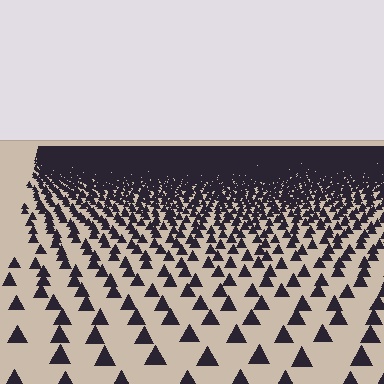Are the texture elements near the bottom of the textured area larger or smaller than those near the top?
Larger. Near the bottom, elements are closer to the viewer and appear at a bigger on-screen size.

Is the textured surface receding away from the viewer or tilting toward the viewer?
The surface is receding away from the viewer. Texture elements get smaller and denser toward the top.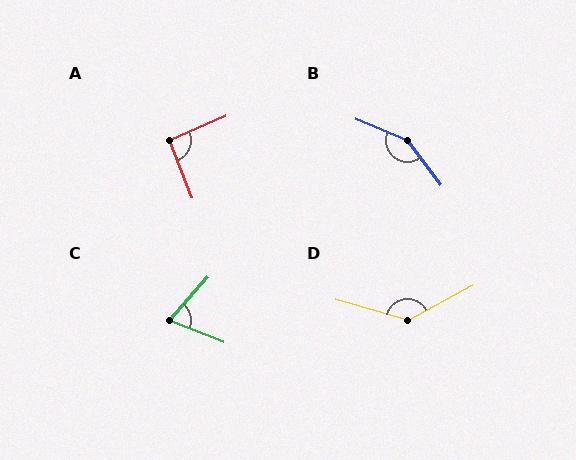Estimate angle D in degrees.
Approximately 136 degrees.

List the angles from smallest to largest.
C (70°), A (92°), D (136°), B (150°).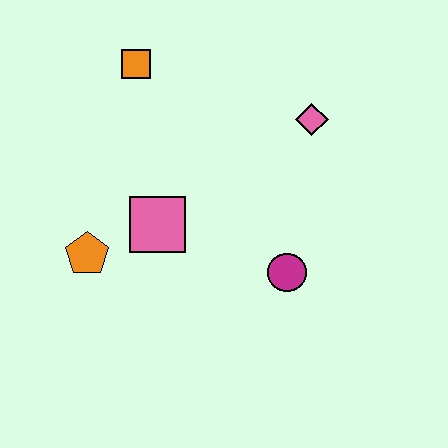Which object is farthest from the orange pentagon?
The pink diamond is farthest from the orange pentagon.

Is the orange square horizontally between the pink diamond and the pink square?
No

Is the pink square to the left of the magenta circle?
Yes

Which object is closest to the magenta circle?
The pink square is closest to the magenta circle.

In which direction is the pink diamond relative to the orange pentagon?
The pink diamond is to the right of the orange pentagon.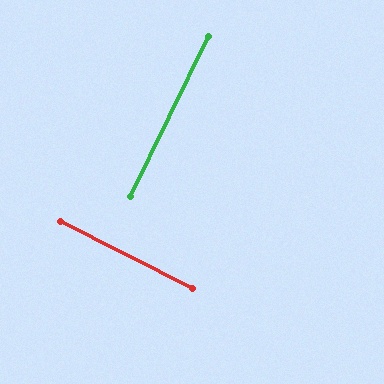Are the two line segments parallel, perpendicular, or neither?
Perpendicular — they meet at approximately 89°.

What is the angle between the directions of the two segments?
Approximately 89 degrees.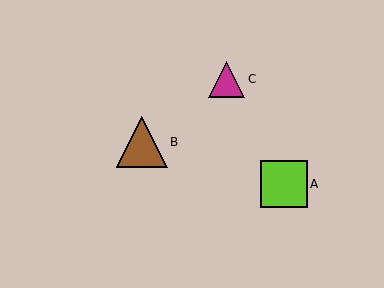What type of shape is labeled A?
Shape A is a lime square.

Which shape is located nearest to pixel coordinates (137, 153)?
The brown triangle (labeled B) at (142, 142) is nearest to that location.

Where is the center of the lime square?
The center of the lime square is at (284, 184).